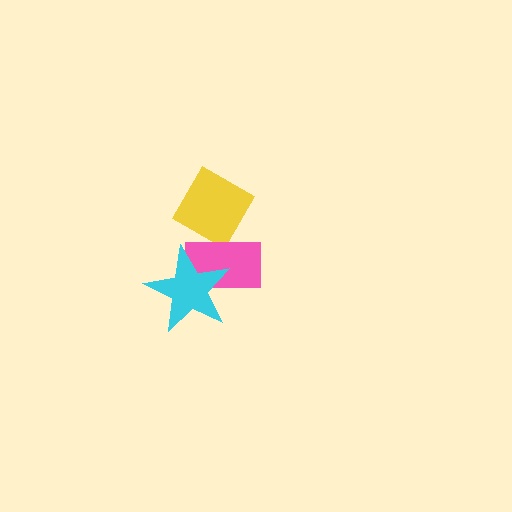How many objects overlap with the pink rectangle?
2 objects overlap with the pink rectangle.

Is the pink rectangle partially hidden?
Yes, it is partially covered by another shape.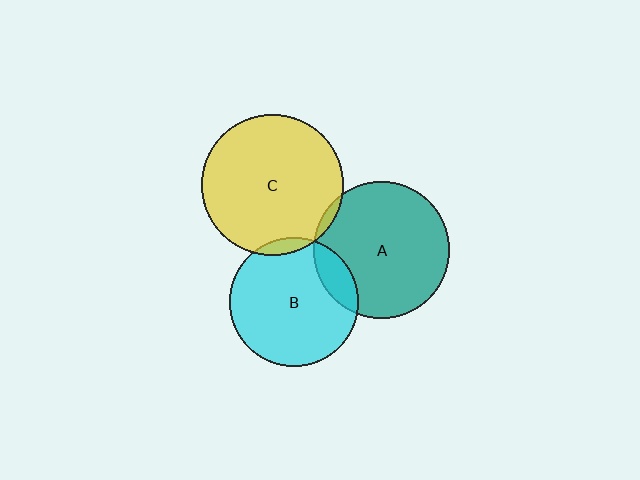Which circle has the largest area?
Circle C (yellow).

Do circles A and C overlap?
Yes.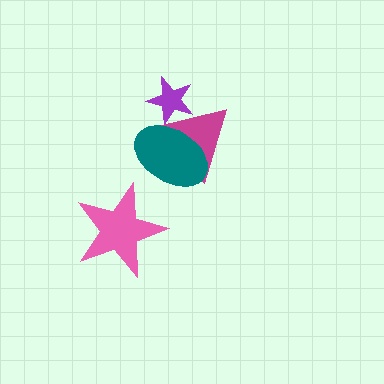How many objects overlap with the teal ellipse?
2 objects overlap with the teal ellipse.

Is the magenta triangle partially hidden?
Yes, it is partially covered by another shape.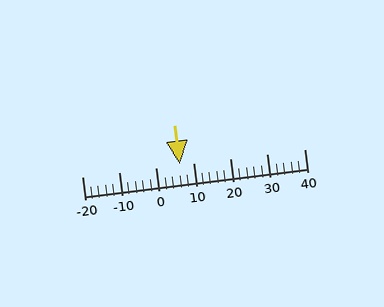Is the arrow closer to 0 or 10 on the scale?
The arrow is closer to 10.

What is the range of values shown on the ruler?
The ruler shows values from -20 to 40.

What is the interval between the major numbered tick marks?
The major tick marks are spaced 10 units apart.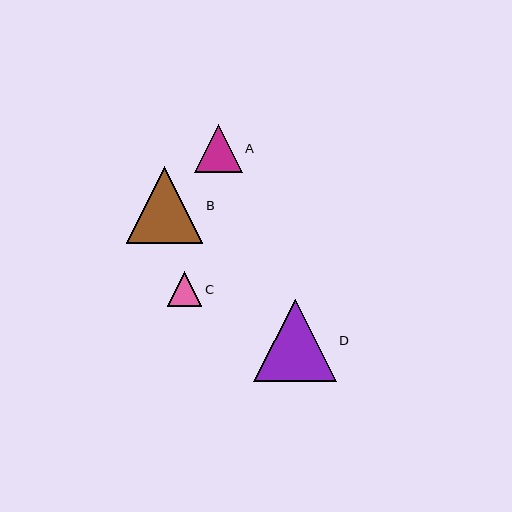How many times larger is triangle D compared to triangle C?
Triangle D is approximately 2.4 times the size of triangle C.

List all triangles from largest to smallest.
From largest to smallest: D, B, A, C.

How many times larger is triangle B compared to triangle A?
Triangle B is approximately 1.6 times the size of triangle A.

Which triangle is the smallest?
Triangle C is the smallest with a size of approximately 34 pixels.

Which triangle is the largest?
Triangle D is the largest with a size of approximately 83 pixels.